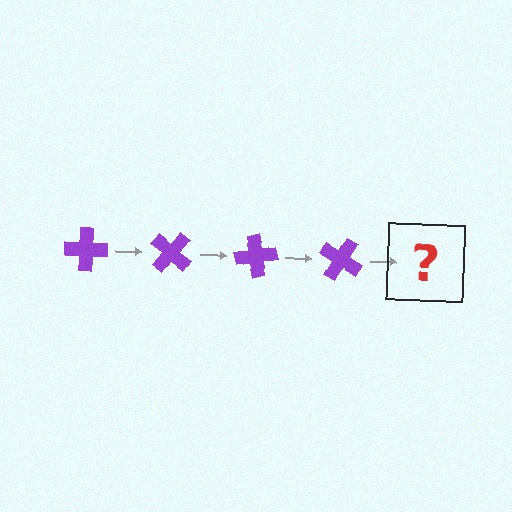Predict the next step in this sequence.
The next step is a purple cross rotated 160 degrees.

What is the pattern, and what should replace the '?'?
The pattern is that the cross rotates 40 degrees each step. The '?' should be a purple cross rotated 160 degrees.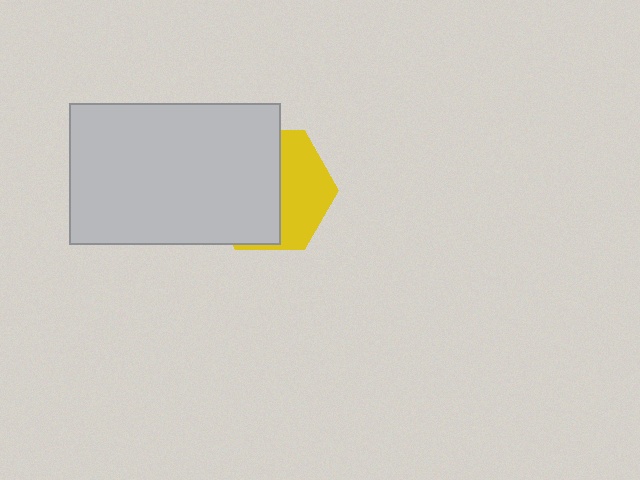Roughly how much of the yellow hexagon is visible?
A small part of it is visible (roughly 40%).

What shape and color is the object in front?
The object in front is a light gray rectangle.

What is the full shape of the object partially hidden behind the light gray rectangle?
The partially hidden object is a yellow hexagon.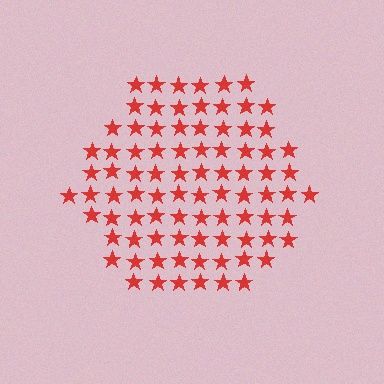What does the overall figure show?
The overall figure shows a hexagon.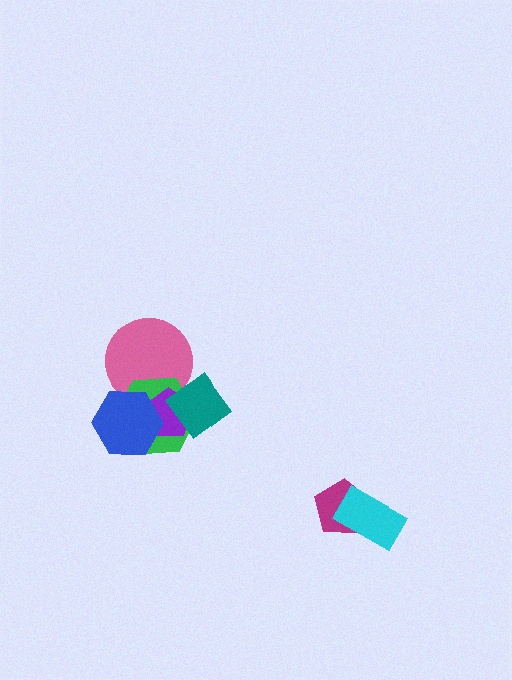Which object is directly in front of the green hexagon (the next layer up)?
The purple pentagon is directly in front of the green hexagon.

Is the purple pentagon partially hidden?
Yes, it is partially covered by another shape.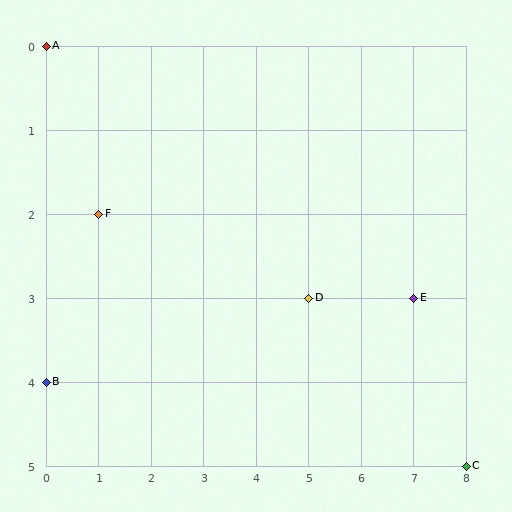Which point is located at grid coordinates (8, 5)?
Point C is at (8, 5).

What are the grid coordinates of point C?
Point C is at grid coordinates (8, 5).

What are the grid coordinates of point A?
Point A is at grid coordinates (0, 0).